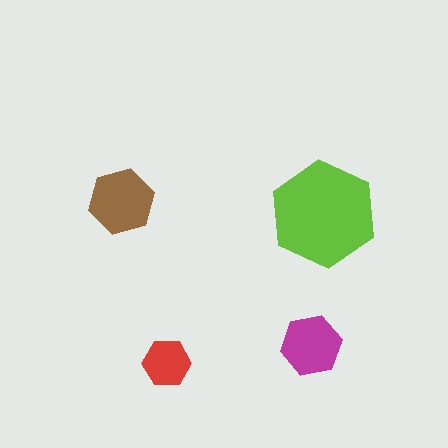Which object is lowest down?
The red hexagon is bottommost.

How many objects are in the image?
There are 4 objects in the image.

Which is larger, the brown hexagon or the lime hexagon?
The lime one.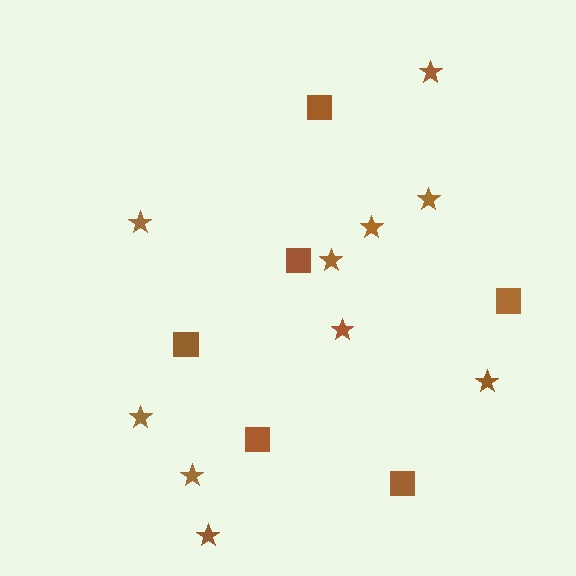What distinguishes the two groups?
There are 2 groups: one group of stars (10) and one group of squares (6).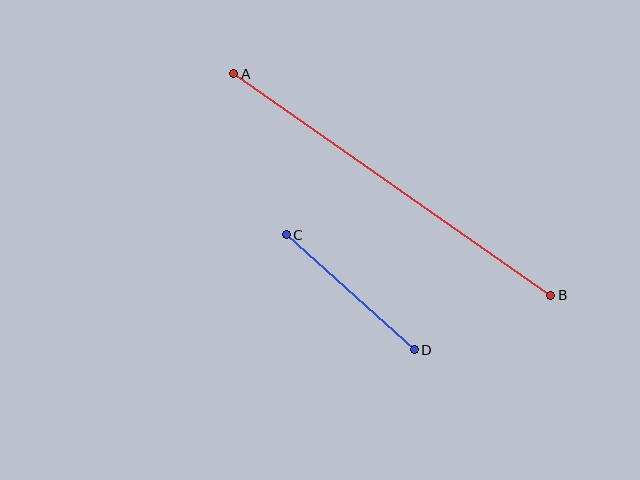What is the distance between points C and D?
The distance is approximately 172 pixels.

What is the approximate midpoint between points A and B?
The midpoint is at approximately (392, 185) pixels.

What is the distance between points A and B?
The distance is approximately 387 pixels.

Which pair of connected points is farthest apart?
Points A and B are farthest apart.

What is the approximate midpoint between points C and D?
The midpoint is at approximately (350, 292) pixels.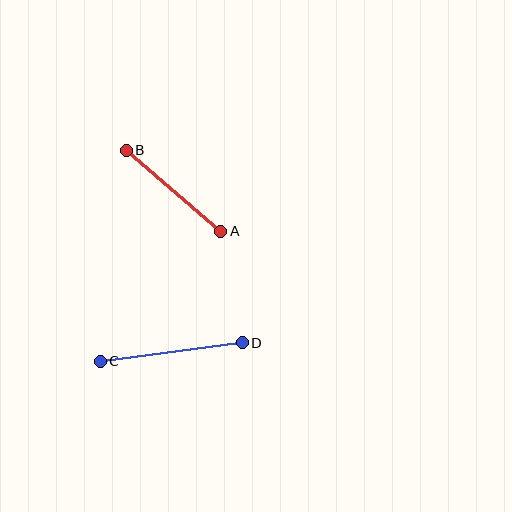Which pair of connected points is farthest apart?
Points C and D are farthest apart.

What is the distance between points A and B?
The distance is approximately 125 pixels.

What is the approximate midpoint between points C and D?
The midpoint is at approximately (171, 352) pixels.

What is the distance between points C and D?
The distance is approximately 143 pixels.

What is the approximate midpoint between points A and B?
The midpoint is at approximately (174, 191) pixels.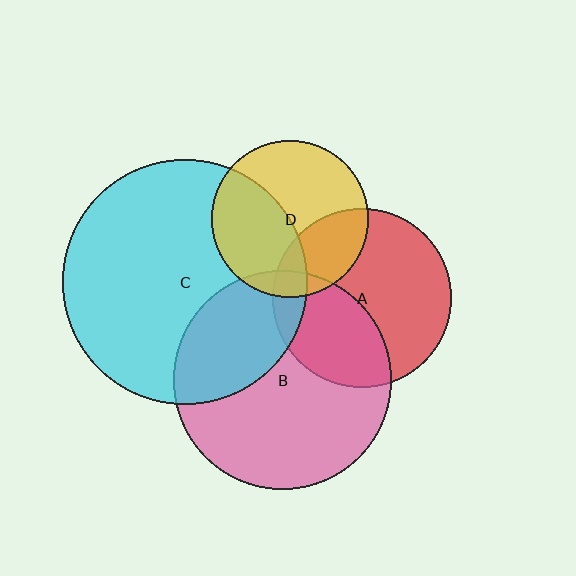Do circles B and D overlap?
Yes.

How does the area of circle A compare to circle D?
Approximately 1.3 times.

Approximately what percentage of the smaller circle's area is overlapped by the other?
Approximately 10%.